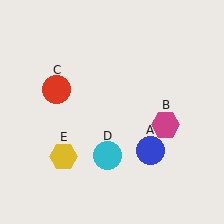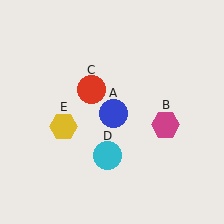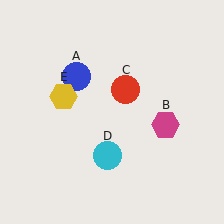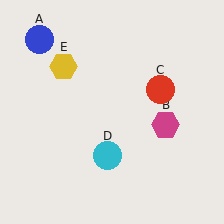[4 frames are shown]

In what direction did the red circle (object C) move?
The red circle (object C) moved right.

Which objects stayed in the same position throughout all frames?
Magenta hexagon (object B) and cyan circle (object D) remained stationary.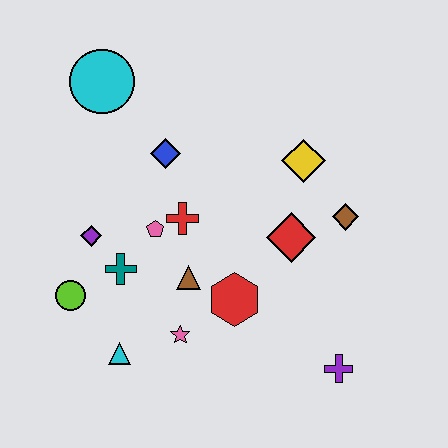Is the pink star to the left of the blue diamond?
No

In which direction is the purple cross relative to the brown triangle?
The purple cross is to the right of the brown triangle.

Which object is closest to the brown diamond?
The red diamond is closest to the brown diamond.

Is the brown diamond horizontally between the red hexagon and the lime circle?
No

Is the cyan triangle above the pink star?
No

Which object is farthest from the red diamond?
The cyan circle is farthest from the red diamond.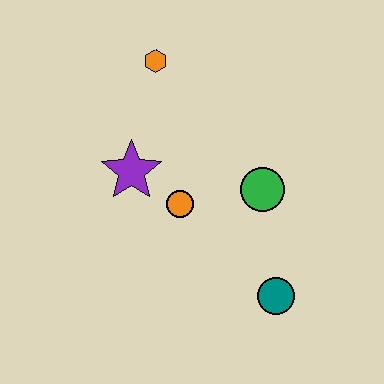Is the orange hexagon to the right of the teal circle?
No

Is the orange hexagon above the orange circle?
Yes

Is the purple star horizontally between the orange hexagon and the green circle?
No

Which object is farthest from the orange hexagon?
The teal circle is farthest from the orange hexagon.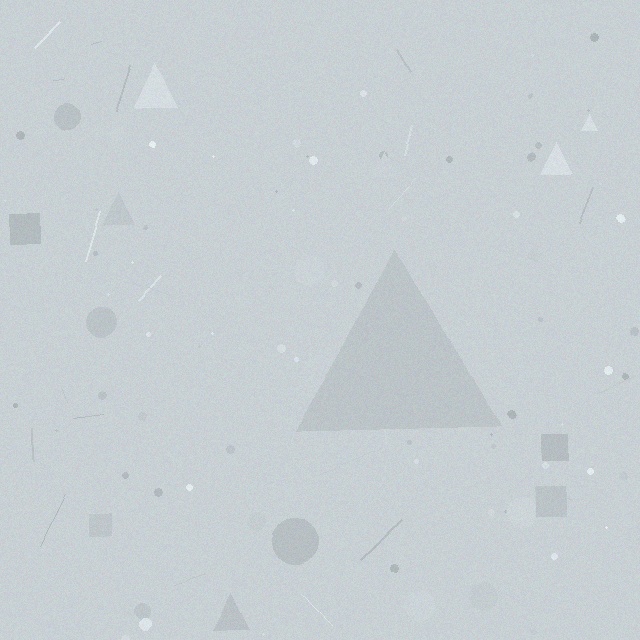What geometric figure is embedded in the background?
A triangle is embedded in the background.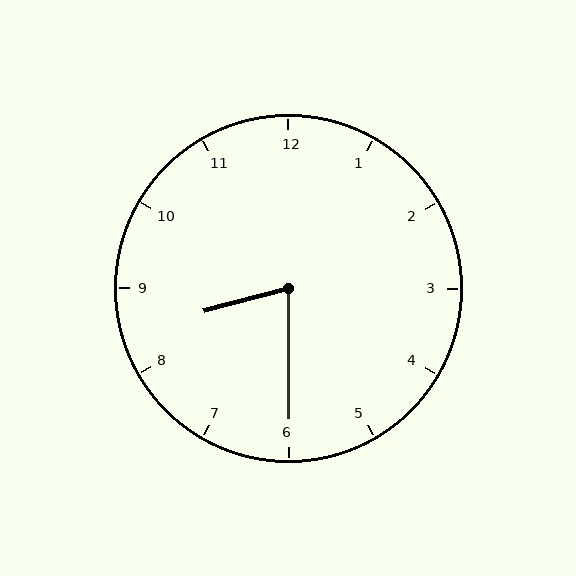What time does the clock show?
8:30.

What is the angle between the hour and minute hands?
Approximately 75 degrees.